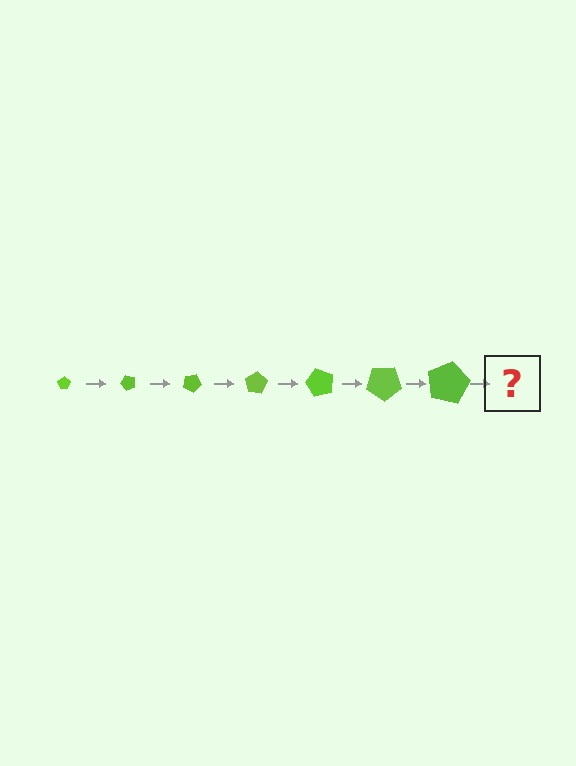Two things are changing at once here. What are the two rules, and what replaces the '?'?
The two rules are that the pentagon grows larger each step and it rotates 50 degrees each step. The '?' should be a pentagon, larger than the previous one and rotated 350 degrees from the start.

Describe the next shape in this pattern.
It should be a pentagon, larger than the previous one and rotated 350 degrees from the start.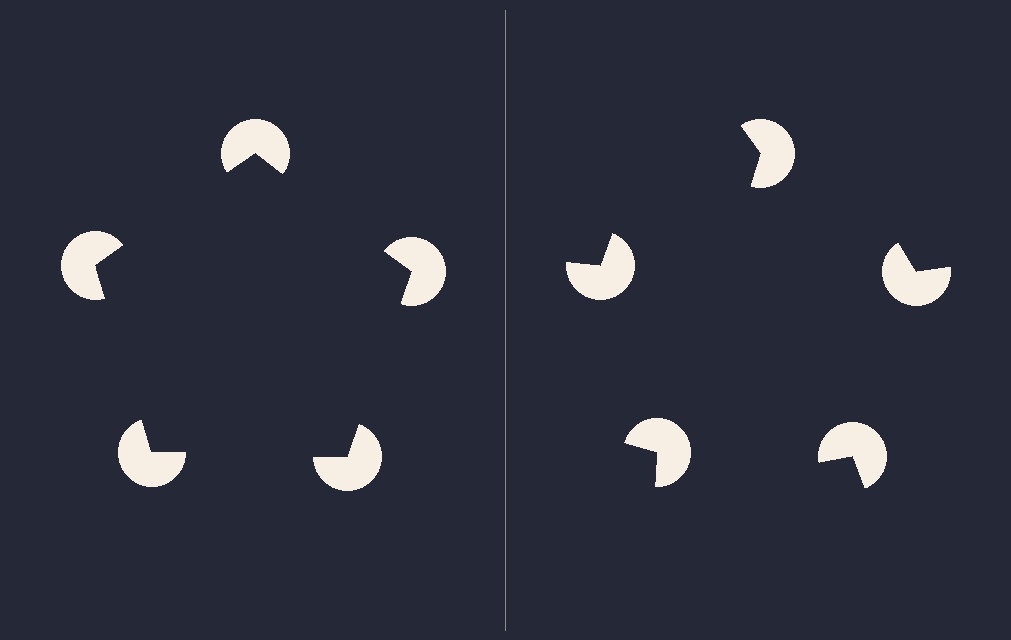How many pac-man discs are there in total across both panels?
10 — 5 on each side.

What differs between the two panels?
The pac-man discs are positioned identically on both sides; only the wedge orientations differ. On the left they align to a pentagon; on the right they are misaligned.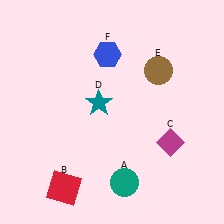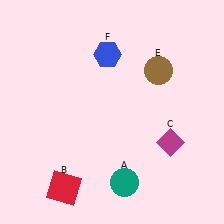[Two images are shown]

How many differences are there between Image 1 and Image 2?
There is 1 difference between the two images.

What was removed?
The teal star (D) was removed in Image 2.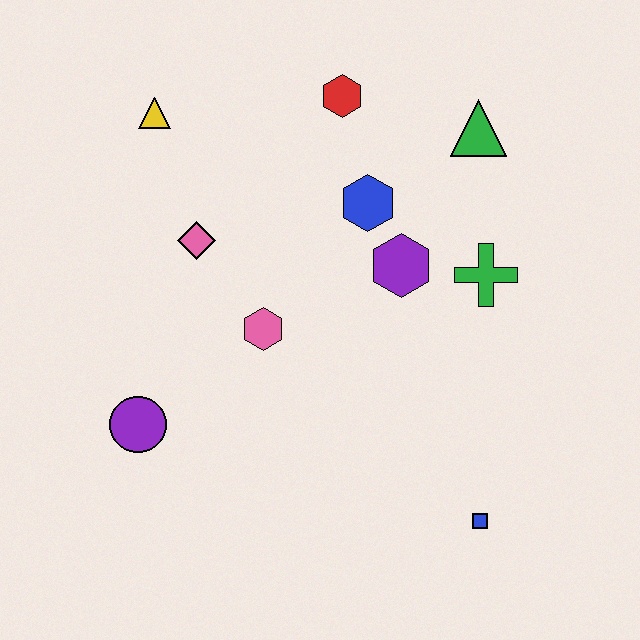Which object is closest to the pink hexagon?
The pink diamond is closest to the pink hexagon.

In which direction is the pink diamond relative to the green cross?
The pink diamond is to the left of the green cross.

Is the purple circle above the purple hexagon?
No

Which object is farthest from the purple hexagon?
The purple circle is farthest from the purple hexagon.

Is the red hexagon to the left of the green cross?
Yes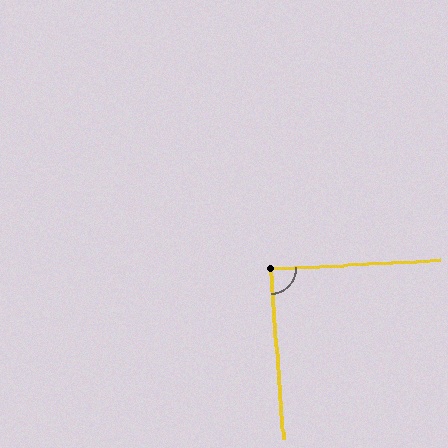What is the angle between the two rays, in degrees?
Approximately 89 degrees.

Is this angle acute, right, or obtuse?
It is approximately a right angle.